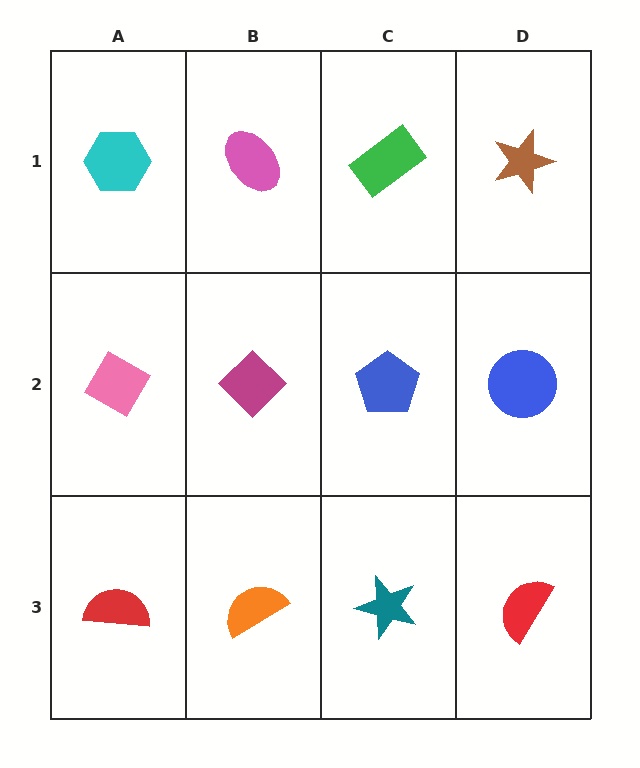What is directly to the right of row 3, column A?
An orange semicircle.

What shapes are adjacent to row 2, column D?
A brown star (row 1, column D), a red semicircle (row 3, column D), a blue pentagon (row 2, column C).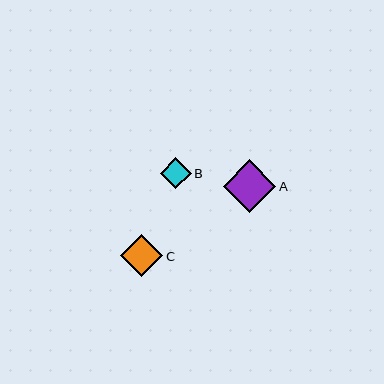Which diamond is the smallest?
Diamond B is the smallest with a size of approximately 30 pixels.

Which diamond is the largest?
Diamond A is the largest with a size of approximately 52 pixels.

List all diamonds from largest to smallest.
From largest to smallest: A, C, B.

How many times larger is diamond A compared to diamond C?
Diamond A is approximately 1.2 times the size of diamond C.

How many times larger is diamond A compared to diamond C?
Diamond A is approximately 1.2 times the size of diamond C.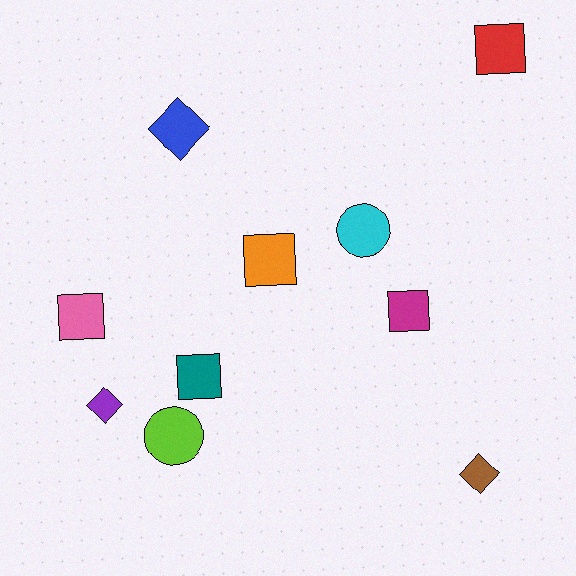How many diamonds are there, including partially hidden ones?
There are 3 diamonds.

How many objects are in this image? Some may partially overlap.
There are 10 objects.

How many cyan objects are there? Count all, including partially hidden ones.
There is 1 cyan object.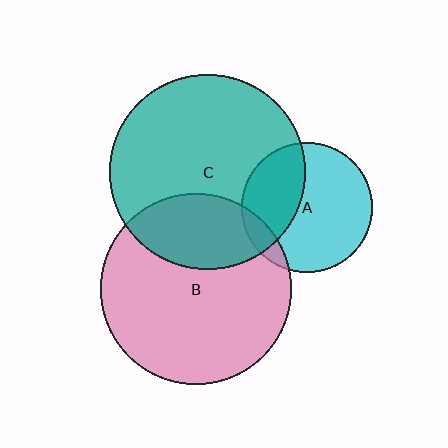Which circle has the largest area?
Circle C (teal).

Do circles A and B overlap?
Yes.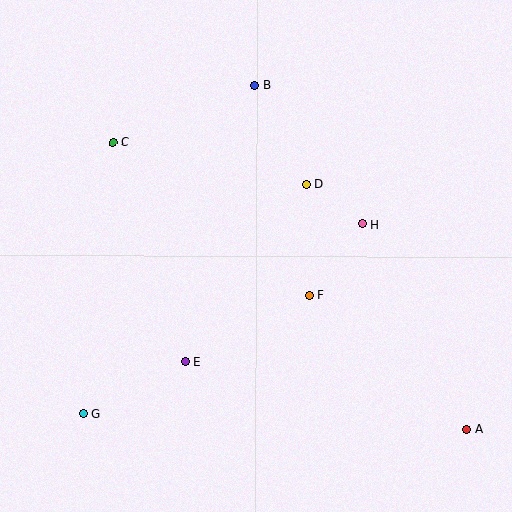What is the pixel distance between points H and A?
The distance between H and A is 230 pixels.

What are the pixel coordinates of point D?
Point D is at (306, 185).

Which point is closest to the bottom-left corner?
Point G is closest to the bottom-left corner.